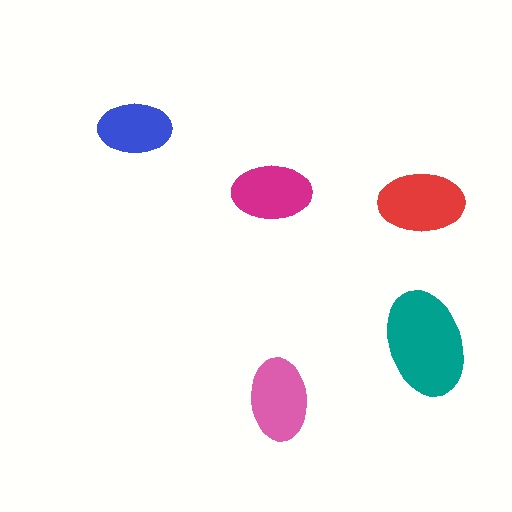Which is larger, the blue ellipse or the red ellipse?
The red one.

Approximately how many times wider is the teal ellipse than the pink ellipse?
About 1.5 times wider.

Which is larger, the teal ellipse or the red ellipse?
The teal one.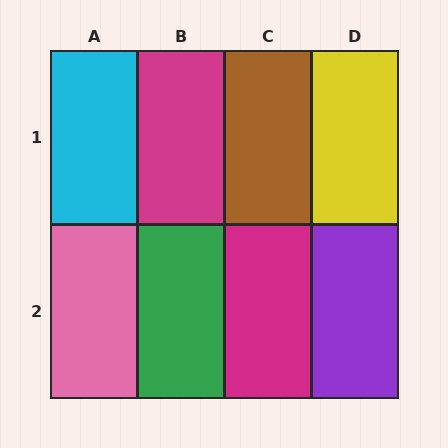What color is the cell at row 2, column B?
Green.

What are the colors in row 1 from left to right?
Cyan, magenta, brown, yellow.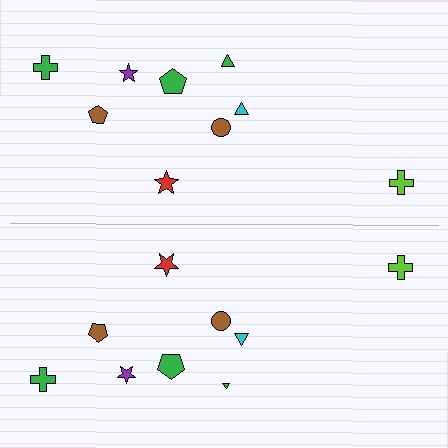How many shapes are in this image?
There are 18 shapes in this image.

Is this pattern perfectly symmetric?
No, the pattern is not perfectly symmetric. The green triangle on the bottom side has a different size than its mirror counterpart.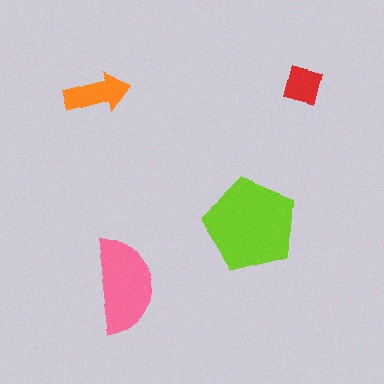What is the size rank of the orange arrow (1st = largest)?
3rd.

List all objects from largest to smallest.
The lime pentagon, the pink semicircle, the orange arrow, the red diamond.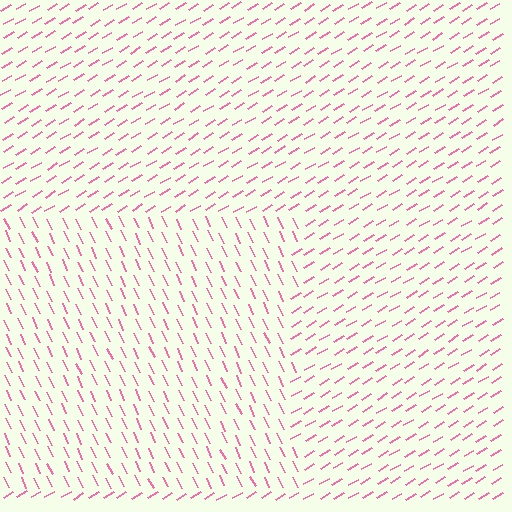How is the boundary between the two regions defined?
The boundary is defined purely by a change in line orientation (approximately 84 degrees difference). All lines are the same color and thickness.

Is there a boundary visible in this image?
Yes, there is a texture boundary formed by a change in line orientation.